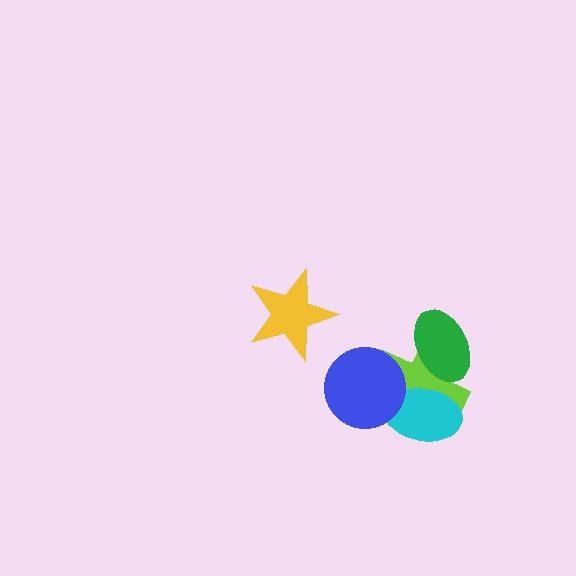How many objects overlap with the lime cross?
3 objects overlap with the lime cross.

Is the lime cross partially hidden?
Yes, it is partially covered by another shape.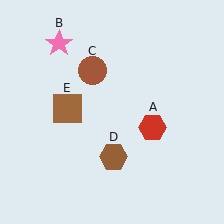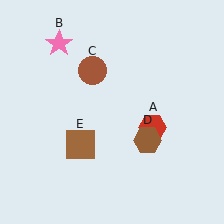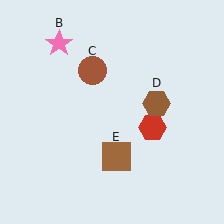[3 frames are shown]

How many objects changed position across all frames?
2 objects changed position: brown hexagon (object D), brown square (object E).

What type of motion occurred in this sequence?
The brown hexagon (object D), brown square (object E) rotated counterclockwise around the center of the scene.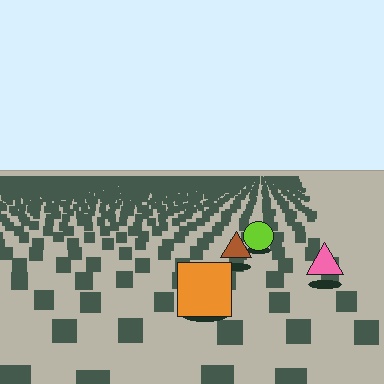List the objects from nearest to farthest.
From nearest to farthest: the orange square, the pink triangle, the brown triangle, the lime circle.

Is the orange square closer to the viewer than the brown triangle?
Yes. The orange square is closer — you can tell from the texture gradient: the ground texture is coarser near it.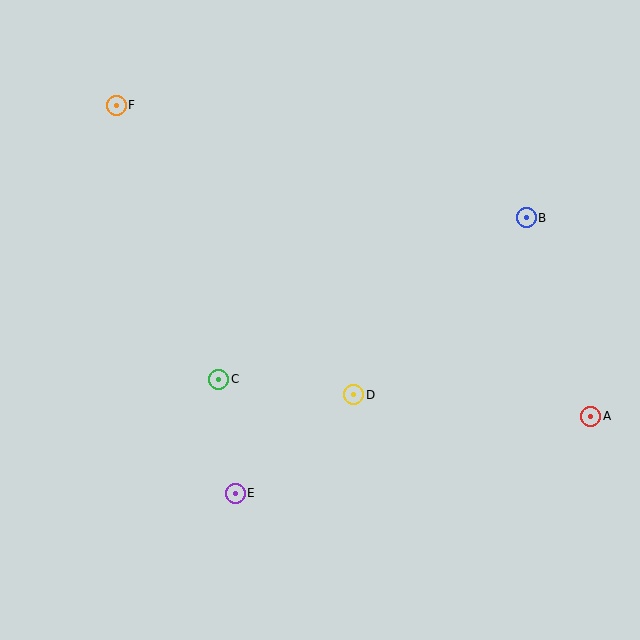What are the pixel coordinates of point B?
Point B is at (526, 218).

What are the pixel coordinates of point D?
Point D is at (354, 395).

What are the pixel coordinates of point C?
Point C is at (219, 379).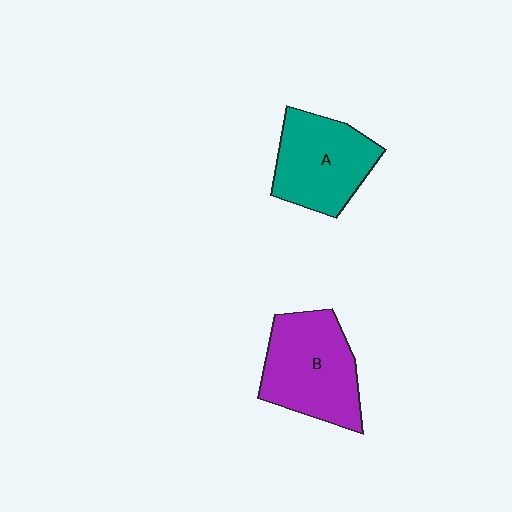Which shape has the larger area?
Shape B (purple).